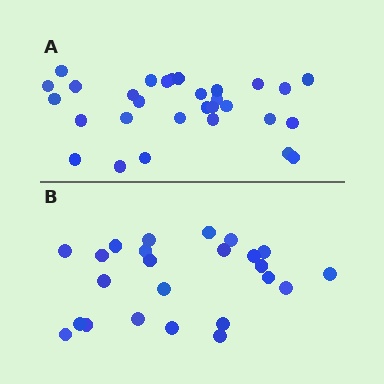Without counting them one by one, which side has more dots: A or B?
Region A (the top region) has more dots.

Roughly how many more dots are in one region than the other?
Region A has about 6 more dots than region B.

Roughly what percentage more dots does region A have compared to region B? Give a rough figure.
About 25% more.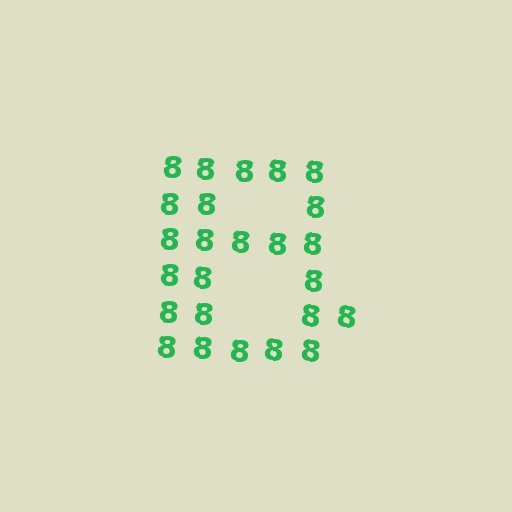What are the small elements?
The small elements are digit 8's.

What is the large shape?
The large shape is the letter B.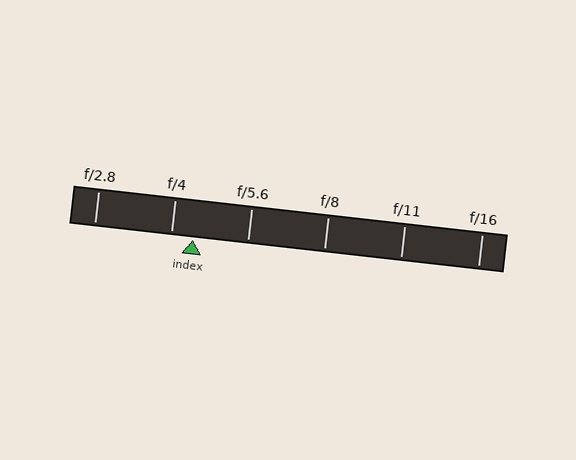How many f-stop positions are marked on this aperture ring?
There are 6 f-stop positions marked.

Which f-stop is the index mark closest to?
The index mark is closest to f/4.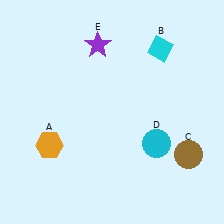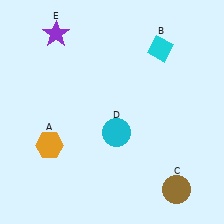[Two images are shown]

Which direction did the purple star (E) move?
The purple star (E) moved left.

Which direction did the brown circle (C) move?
The brown circle (C) moved down.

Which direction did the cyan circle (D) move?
The cyan circle (D) moved left.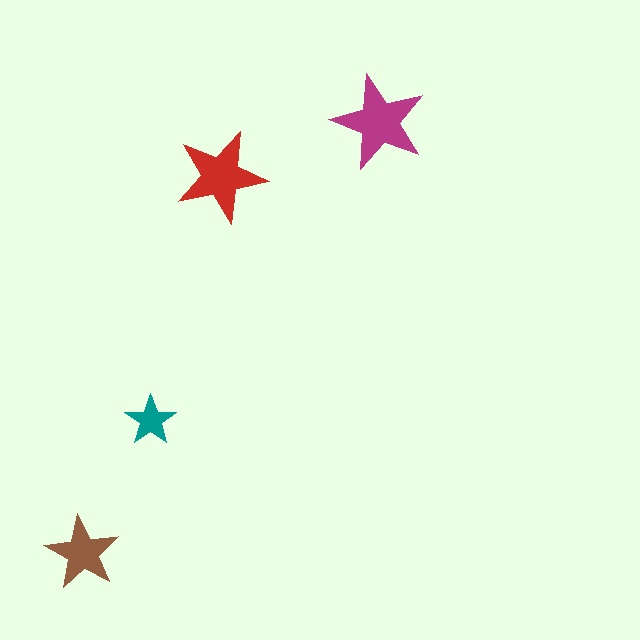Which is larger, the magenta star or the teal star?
The magenta one.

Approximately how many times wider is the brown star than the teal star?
About 1.5 times wider.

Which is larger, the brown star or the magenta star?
The magenta one.